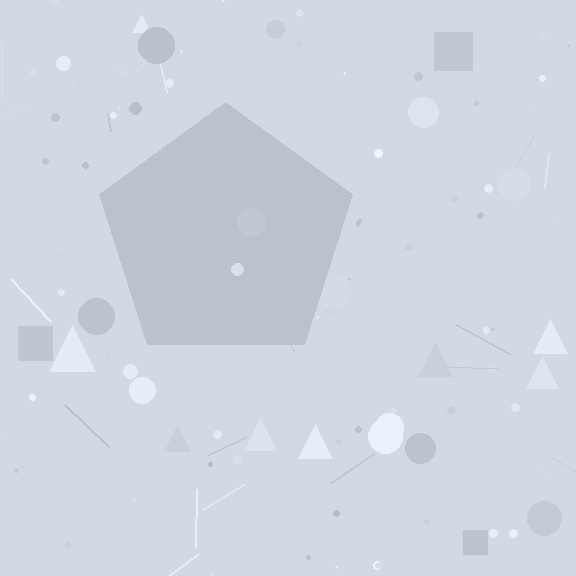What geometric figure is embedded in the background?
A pentagon is embedded in the background.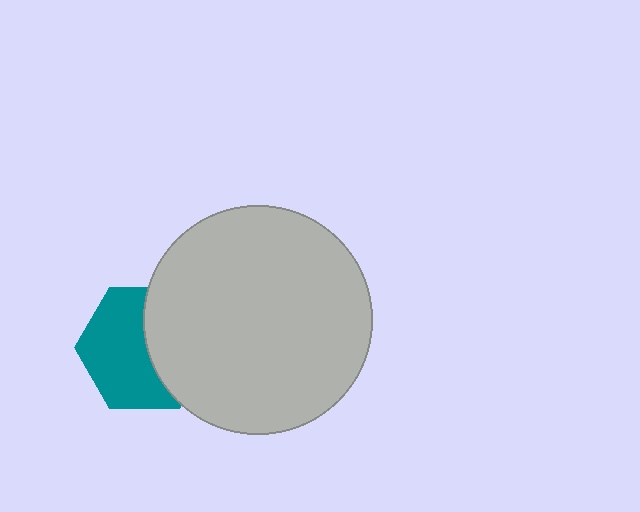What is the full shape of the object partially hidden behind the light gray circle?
The partially hidden object is a teal hexagon.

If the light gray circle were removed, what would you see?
You would see the complete teal hexagon.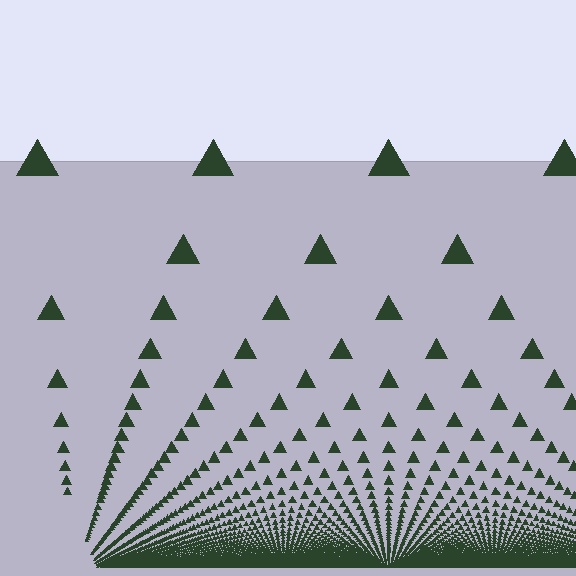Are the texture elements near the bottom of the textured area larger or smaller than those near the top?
Smaller. The gradient is inverted — elements near the bottom are smaller and denser.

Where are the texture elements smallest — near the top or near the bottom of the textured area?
Near the bottom.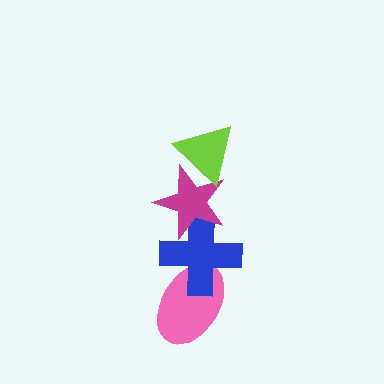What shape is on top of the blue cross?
The magenta star is on top of the blue cross.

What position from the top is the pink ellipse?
The pink ellipse is 4th from the top.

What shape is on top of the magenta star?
The lime triangle is on top of the magenta star.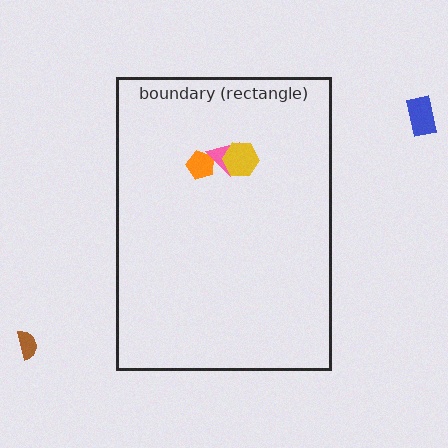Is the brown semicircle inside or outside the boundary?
Outside.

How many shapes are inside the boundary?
3 inside, 2 outside.